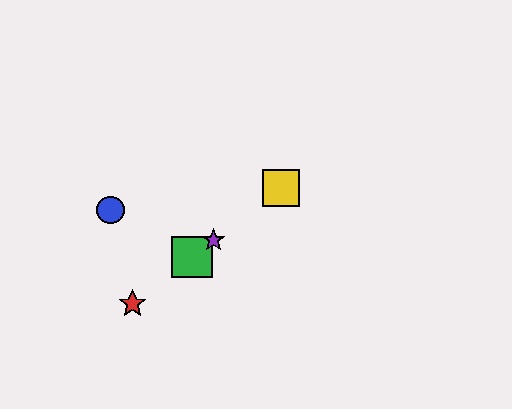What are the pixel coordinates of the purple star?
The purple star is at (214, 240).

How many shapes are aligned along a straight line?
4 shapes (the red star, the green square, the yellow square, the purple star) are aligned along a straight line.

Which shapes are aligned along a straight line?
The red star, the green square, the yellow square, the purple star are aligned along a straight line.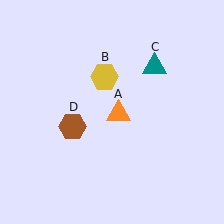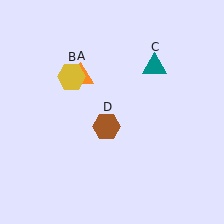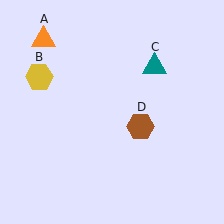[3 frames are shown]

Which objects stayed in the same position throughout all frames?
Teal triangle (object C) remained stationary.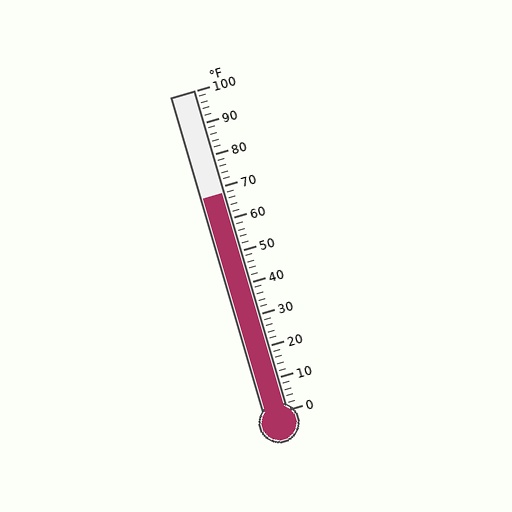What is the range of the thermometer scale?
The thermometer scale ranges from 0°F to 100°F.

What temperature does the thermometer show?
The thermometer shows approximately 68°F.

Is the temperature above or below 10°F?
The temperature is above 10°F.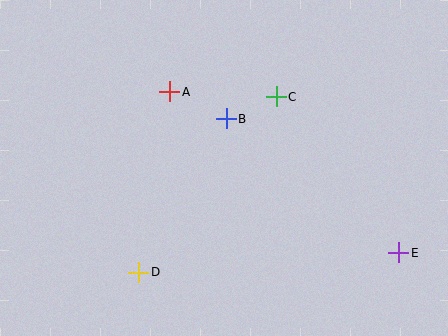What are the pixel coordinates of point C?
Point C is at (276, 97).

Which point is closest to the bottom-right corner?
Point E is closest to the bottom-right corner.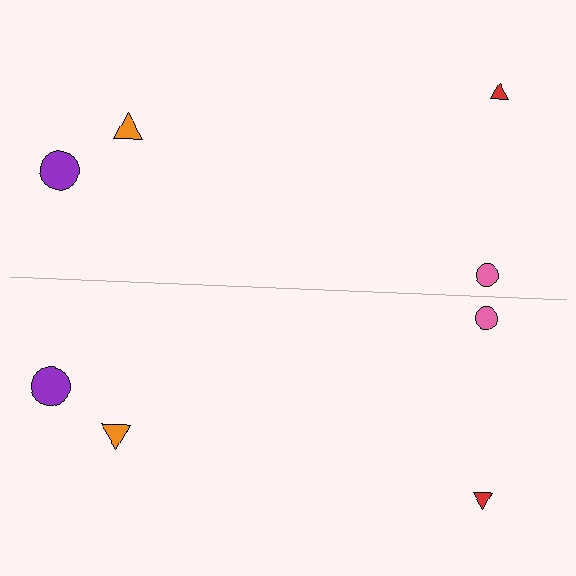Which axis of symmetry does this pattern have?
The pattern has a horizontal axis of symmetry running through the center of the image.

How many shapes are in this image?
There are 8 shapes in this image.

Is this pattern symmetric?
Yes, this pattern has bilateral (reflection) symmetry.